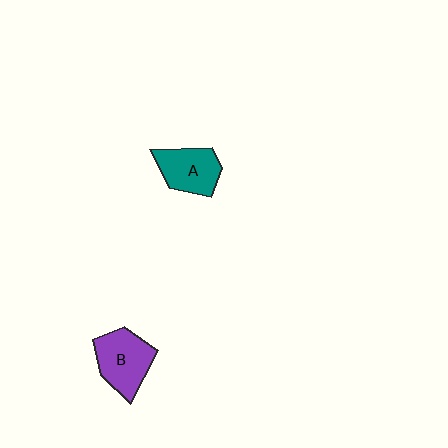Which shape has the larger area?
Shape B (purple).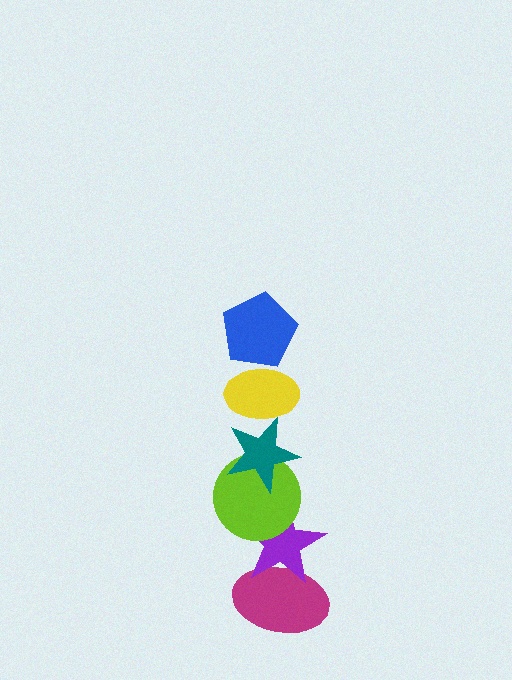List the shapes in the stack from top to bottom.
From top to bottom: the blue pentagon, the yellow ellipse, the teal star, the lime circle, the purple star, the magenta ellipse.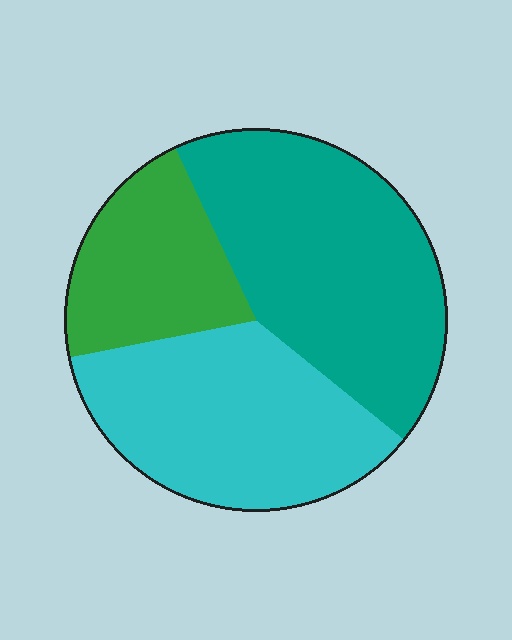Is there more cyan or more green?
Cyan.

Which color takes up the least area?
Green, at roughly 20%.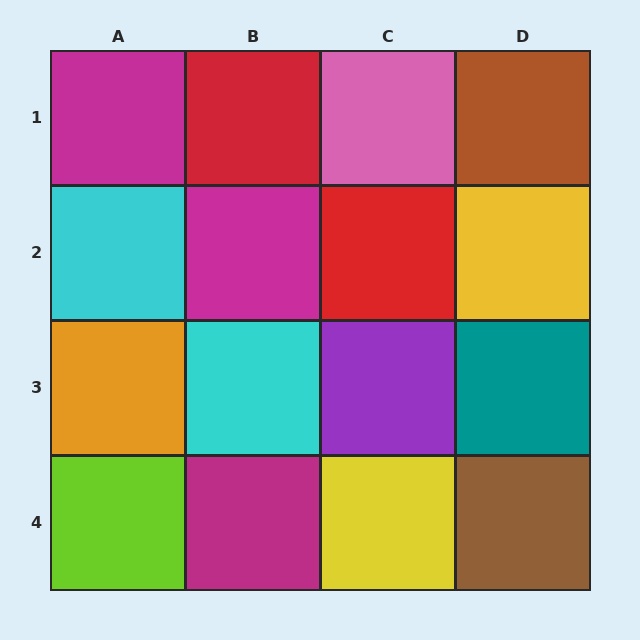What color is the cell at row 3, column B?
Cyan.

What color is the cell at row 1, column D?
Brown.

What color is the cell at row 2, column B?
Magenta.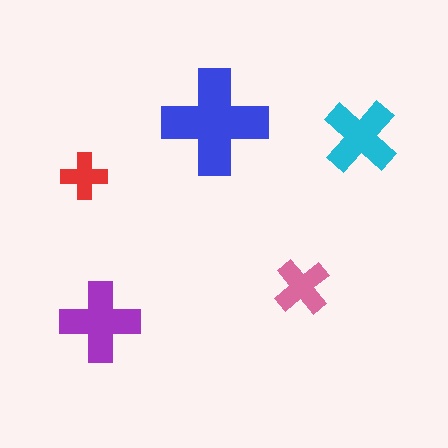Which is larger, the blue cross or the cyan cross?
The blue one.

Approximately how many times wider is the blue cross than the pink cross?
About 2 times wider.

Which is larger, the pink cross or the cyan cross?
The cyan one.